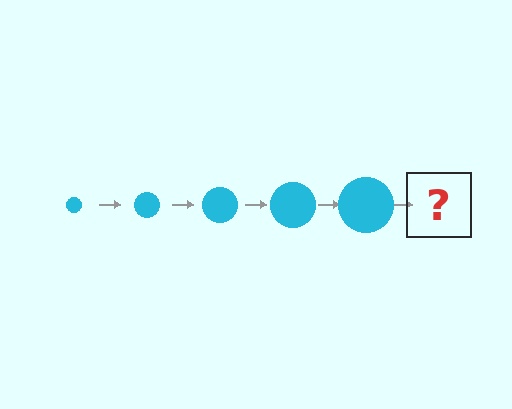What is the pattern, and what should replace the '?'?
The pattern is that the circle gets progressively larger each step. The '?' should be a cyan circle, larger than the previous one.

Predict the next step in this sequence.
The next step is a cyan circle, larger than the previous one.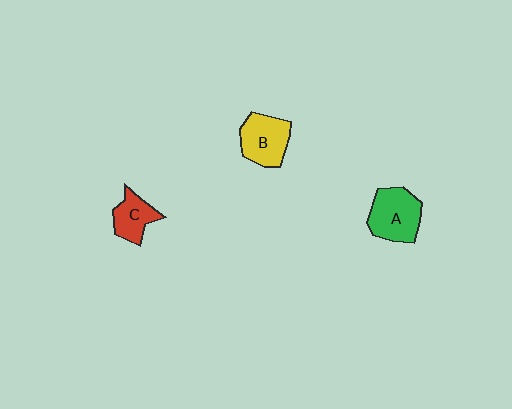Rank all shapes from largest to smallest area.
From largest to smallest: A (green), B (yellow), C (red).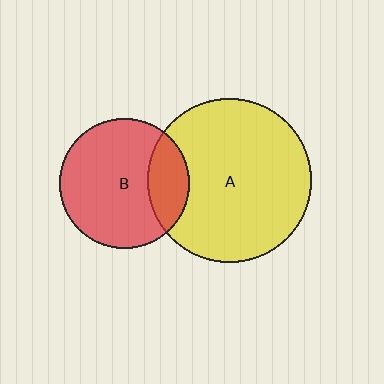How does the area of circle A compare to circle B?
Approximately 1.6 times.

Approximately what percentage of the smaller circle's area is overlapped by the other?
Approximately 20%.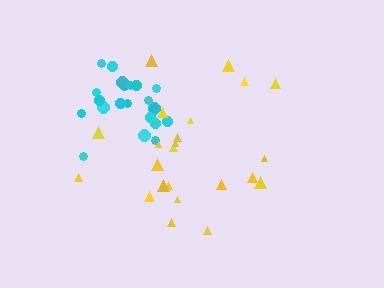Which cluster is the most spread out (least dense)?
Yellow.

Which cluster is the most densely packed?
Cyan.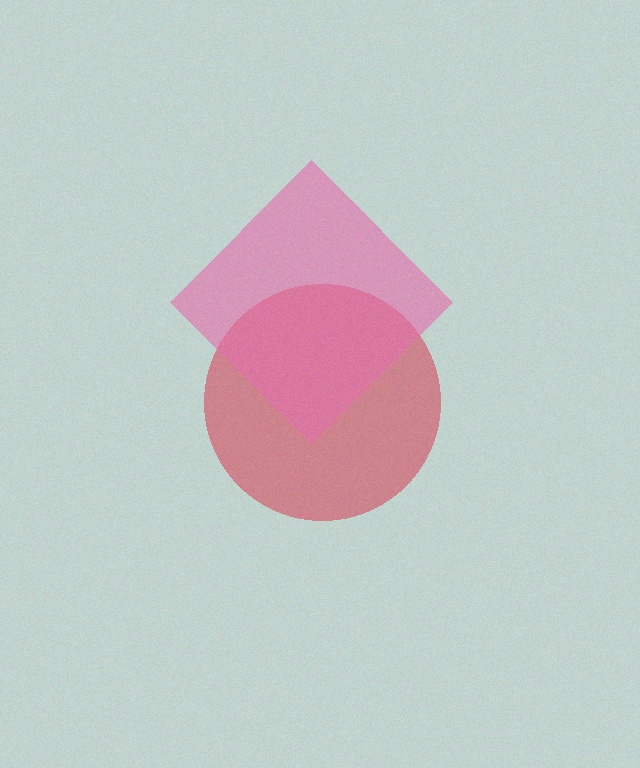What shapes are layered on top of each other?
The layered shapes are: a red circle, a pink diamond.